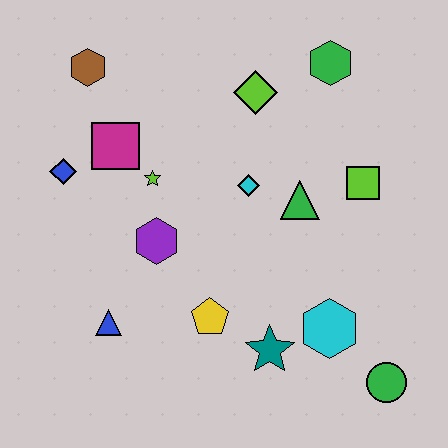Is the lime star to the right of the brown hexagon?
Yes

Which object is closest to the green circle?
The cyan hexagon is closest to the green circle.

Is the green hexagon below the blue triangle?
No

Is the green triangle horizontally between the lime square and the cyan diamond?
Yes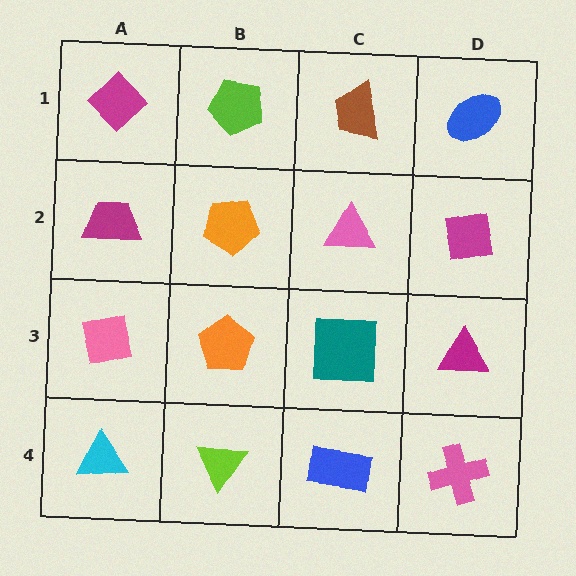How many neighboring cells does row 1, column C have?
3.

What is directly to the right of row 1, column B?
A brown trapezoid.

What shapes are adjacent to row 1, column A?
A magenta trapezoid (row 2, column A), a lime pentagon (row 1, column B).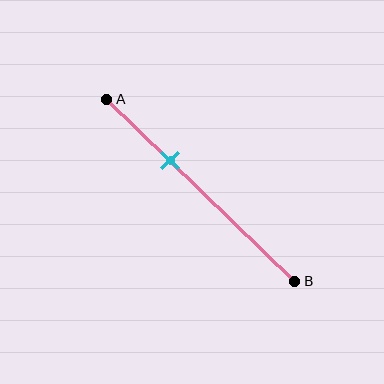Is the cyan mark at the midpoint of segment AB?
No, the mark is at about 35% from A, not at the 50% midpoint.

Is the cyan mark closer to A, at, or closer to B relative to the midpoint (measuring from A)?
The cyan mark is closer to point A than the midpoint of segment AB.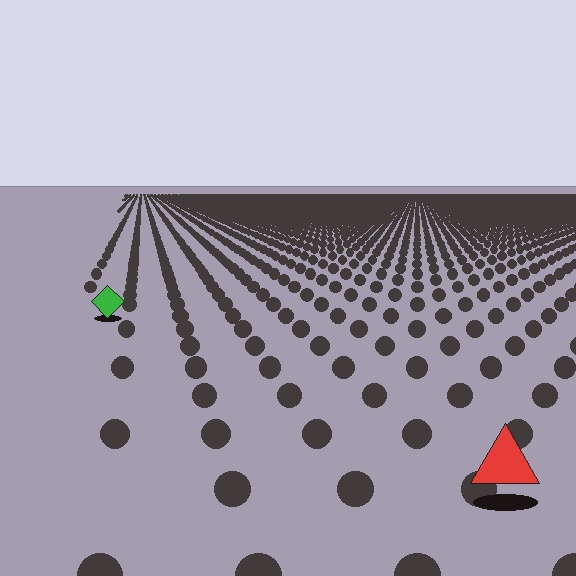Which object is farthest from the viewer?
The green diamond is farthest from the viewer. It appears smaller and the ground texture around it is denser.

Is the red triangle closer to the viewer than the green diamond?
Yes. The red triangle is closer — you can tell from the texture gradient: the ground texture is coarser near it.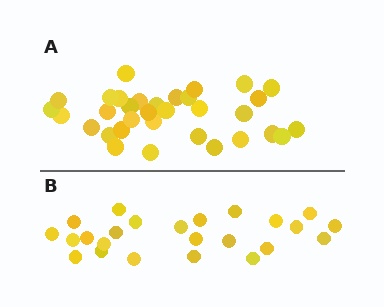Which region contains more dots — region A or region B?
Region A (the top region) has more dots.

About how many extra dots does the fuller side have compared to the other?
Region A has roughly 8 or so more dots than region B.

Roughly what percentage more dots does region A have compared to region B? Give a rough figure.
About 40% more.